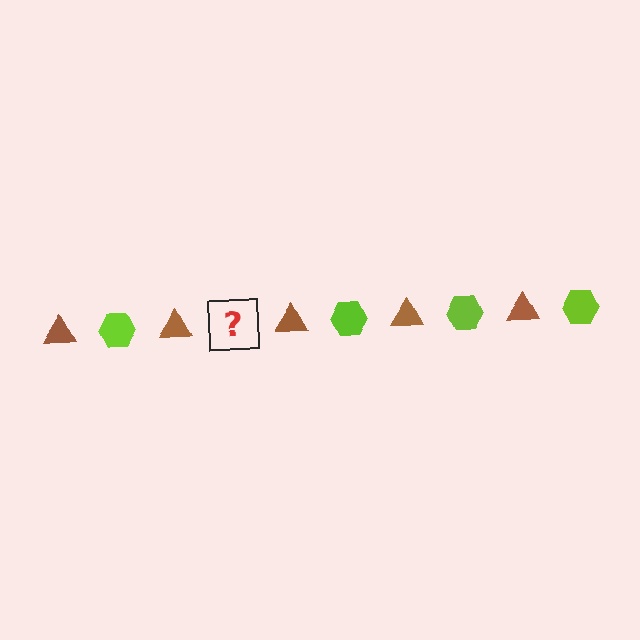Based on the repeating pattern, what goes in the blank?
The blank should be a lime hexagon.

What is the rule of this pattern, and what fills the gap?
The rule is that the pattern alternates between brown triangle and lime hexagon. The gap should be filled with a lime hexagon.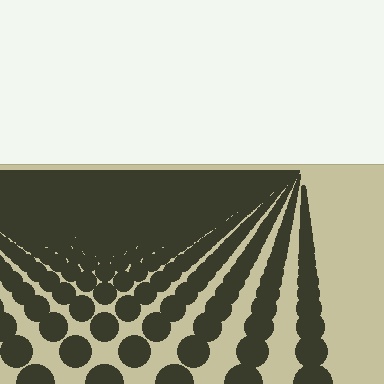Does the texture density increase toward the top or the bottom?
Density increases toward the top.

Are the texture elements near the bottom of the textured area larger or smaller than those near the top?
Larger. Near the bottom, elements are closer to the viewer and appear at a bigger on-screen size.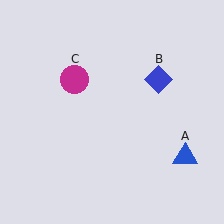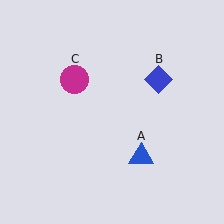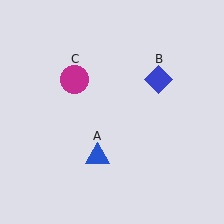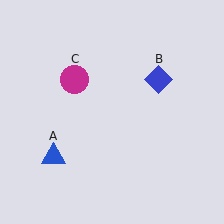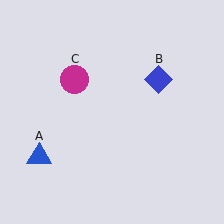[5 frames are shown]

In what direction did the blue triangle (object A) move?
The blue triangle (object A) moved left.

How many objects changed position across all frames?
1 object changed position: blue triangle (object A).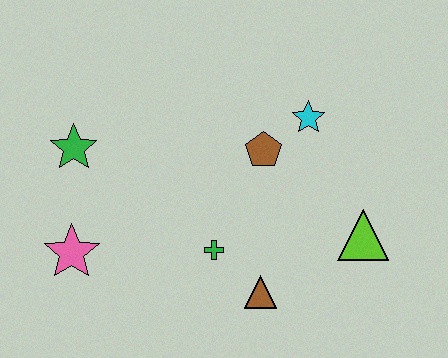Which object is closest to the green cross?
The brown triangle is closest to the green cross.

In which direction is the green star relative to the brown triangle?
The green star is to the left of the brown triangle.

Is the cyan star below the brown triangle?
No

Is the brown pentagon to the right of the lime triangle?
No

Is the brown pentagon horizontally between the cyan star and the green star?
Yes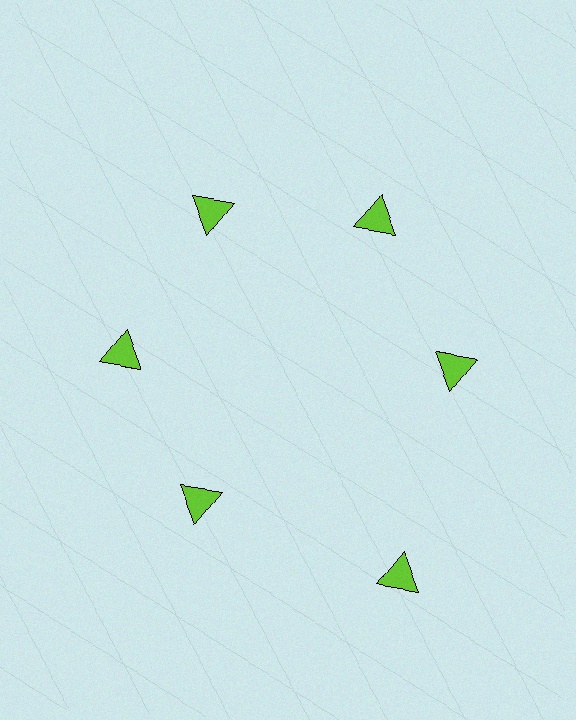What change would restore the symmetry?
The symmetry would be restored by moving it inward, back onto the ring so that all 6 triangles sit at equal angles and equal distance from the center.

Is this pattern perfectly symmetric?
No. The 6 lime triangles are arranged in a ring, but one element near the 5 o'clock position is pushed outward from the center, breaking the 6-fold rotational symmetry.